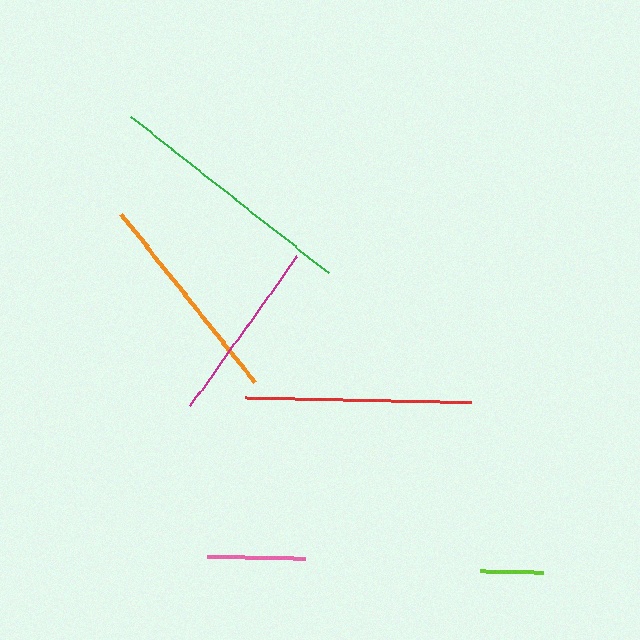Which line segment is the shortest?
The lime line is the shortest at approximately 63 pixels.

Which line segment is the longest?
The green line is the longest at approximately 252 pixels.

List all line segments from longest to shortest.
From longest to shortest: green, red, orange, magenta, pink, lime.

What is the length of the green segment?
The green segment is approximately 252 pixels long.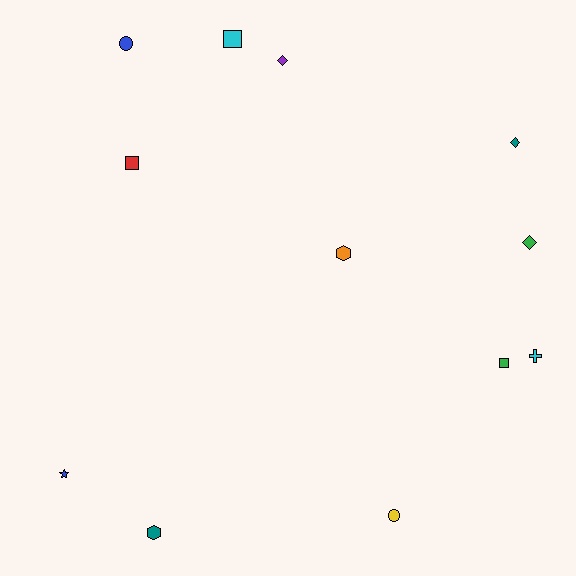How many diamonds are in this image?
There are 3 diamonds.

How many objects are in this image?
There are 12 objects.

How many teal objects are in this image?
There are 2 teal objects.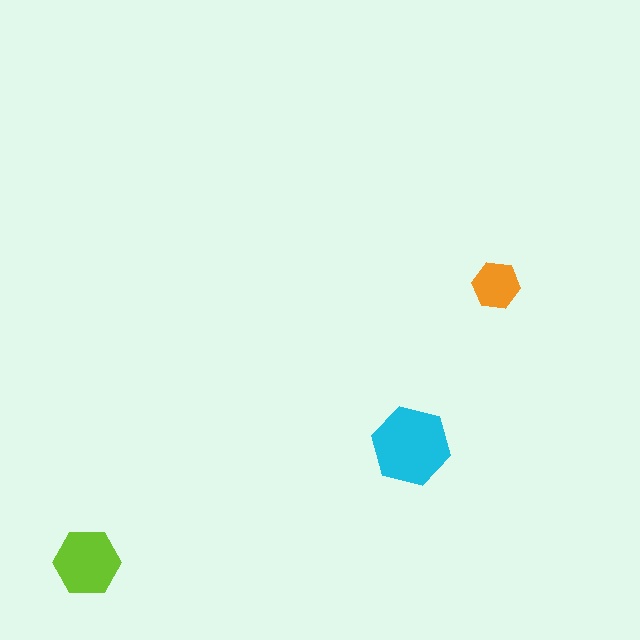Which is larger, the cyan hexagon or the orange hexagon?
The cyan one.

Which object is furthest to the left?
The lime hexagon is leftmost.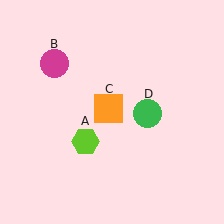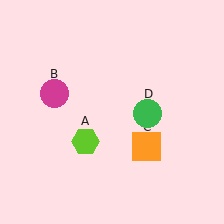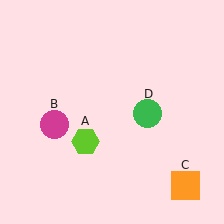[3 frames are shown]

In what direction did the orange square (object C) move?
The orange square (object C) moved down and to the right.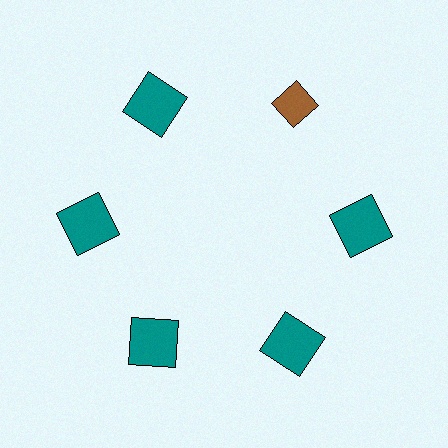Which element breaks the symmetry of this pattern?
The brown diamond at roughly the 1 o'clock position breaks the symmetry. All other shapes are teal squares.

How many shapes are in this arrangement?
There are 6 shapes arranged in a ring pattern.